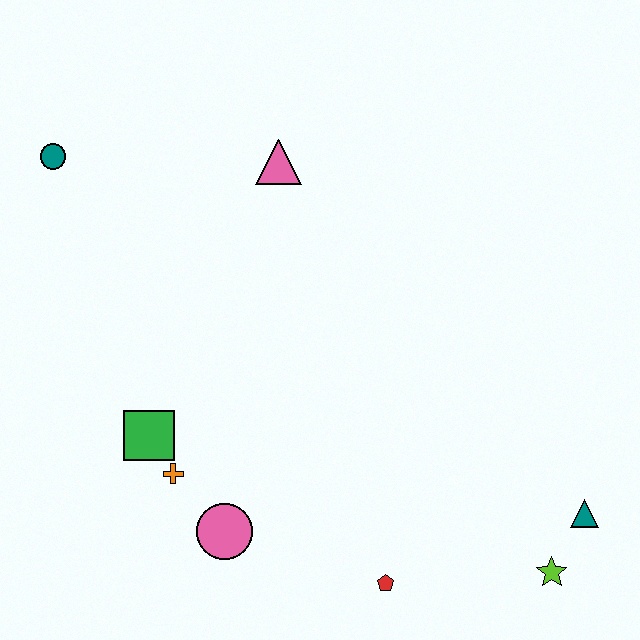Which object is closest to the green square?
The orange cross is closest to the green square.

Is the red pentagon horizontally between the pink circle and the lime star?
Yes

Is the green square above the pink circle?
Yes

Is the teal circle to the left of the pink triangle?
Yes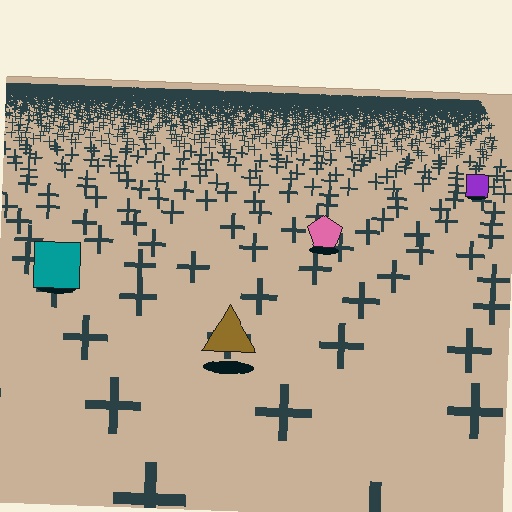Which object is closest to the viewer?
The brown triangle is closest. The texture marks near it are larger and more spread out.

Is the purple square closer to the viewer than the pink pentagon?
No. The pink pentagon is closer — you can tell from the texture gradient: the ground texture is coarser near it.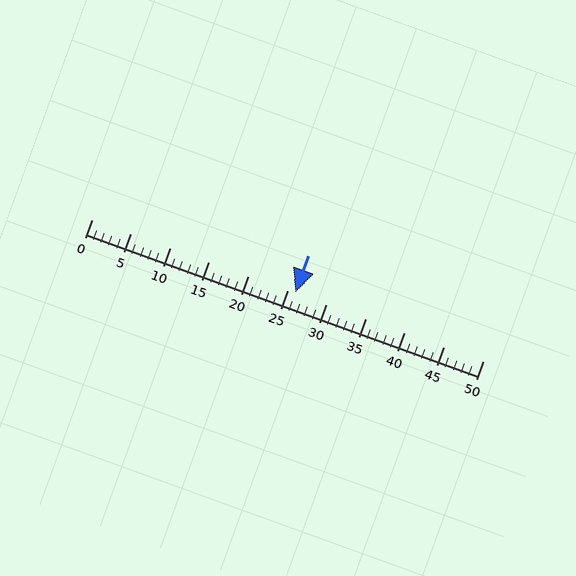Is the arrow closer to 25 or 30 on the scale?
The arrow is closer to 25.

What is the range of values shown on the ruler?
The ruler shows values from 0 to 50.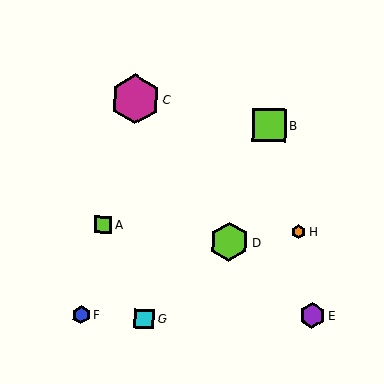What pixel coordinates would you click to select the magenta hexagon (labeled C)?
Click at (135, 99) to select the magenta hexagon C.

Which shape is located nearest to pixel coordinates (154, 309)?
The cyan square (labeled G) at (144, 319) is nearest to that location.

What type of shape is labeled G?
Shape G is a cyan square.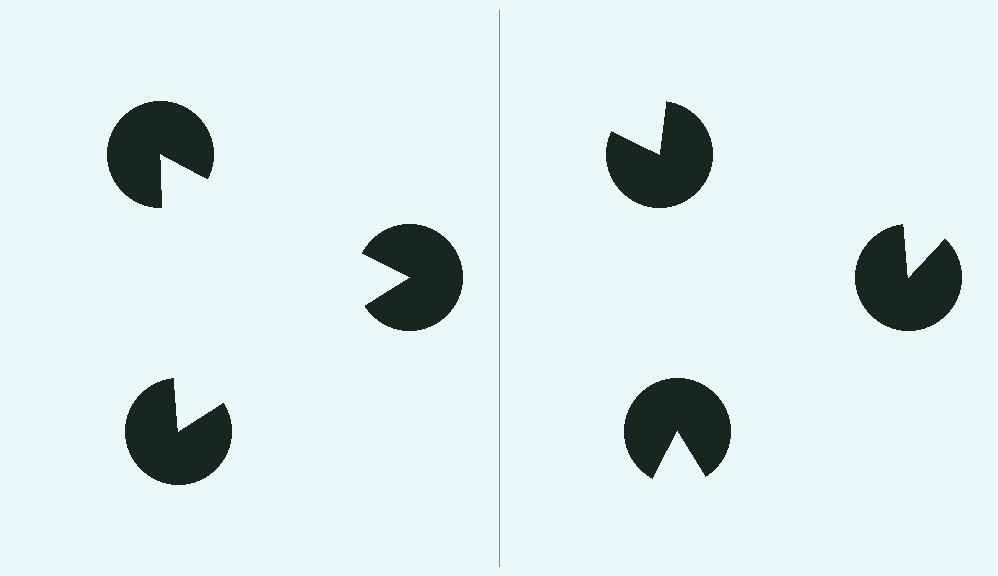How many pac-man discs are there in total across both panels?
6 — 3 on each side.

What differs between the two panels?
The pac-man discs are positioned identically on both sides; only the wedge orientations differ. On the left they align to a triangle; on the right they are misaligned.